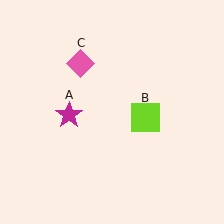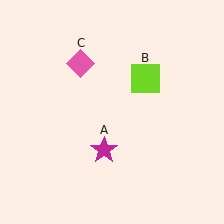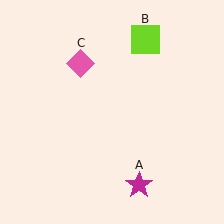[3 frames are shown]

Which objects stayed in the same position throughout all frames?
Pink diamond (object C) remained stationary.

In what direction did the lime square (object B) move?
The lime square (object B) moved up.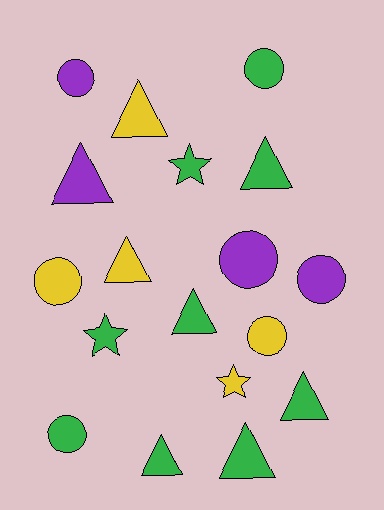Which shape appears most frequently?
Triangle, with 8 objects.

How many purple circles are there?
There are 3 purple circles.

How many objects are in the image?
There are 18 objects.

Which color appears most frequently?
Green, with 9 objects.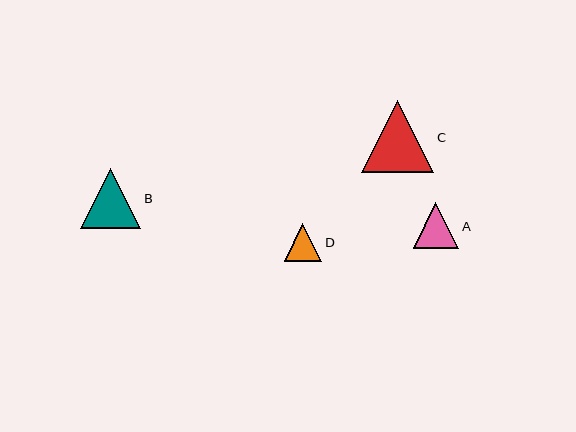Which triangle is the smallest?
Triangle D is the smallest with a size of approximately 37 pixels.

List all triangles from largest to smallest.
From largest to smallest: C, B, A, D.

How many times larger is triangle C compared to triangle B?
Triangle C is approximately 1.2 times the size of triangle B.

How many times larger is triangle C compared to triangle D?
Triangle C is approximately 1.9 times the size of triangle D.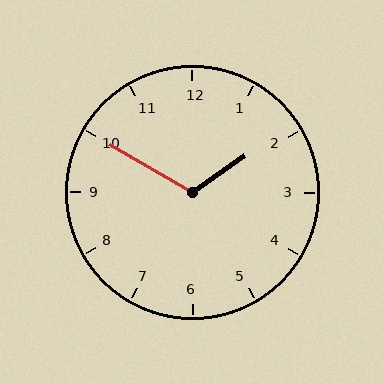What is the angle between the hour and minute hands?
Approximately 115 degrees.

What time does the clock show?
1:50.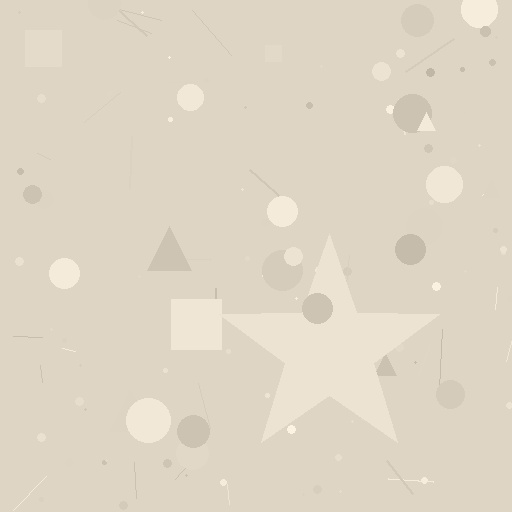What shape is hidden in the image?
A star is hidden in the image.